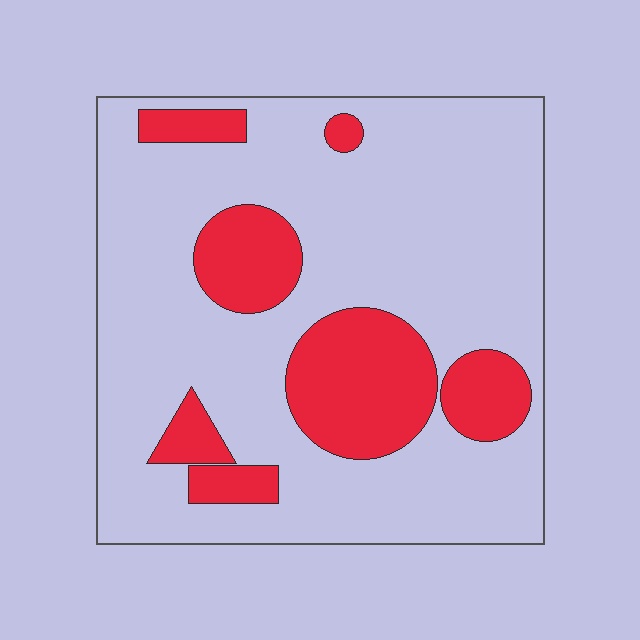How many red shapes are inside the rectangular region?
7.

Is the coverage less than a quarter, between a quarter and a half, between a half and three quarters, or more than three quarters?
Less than a quarter.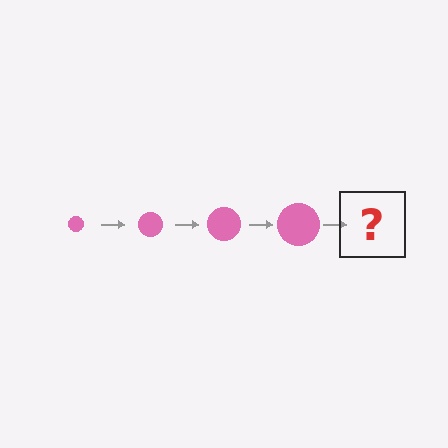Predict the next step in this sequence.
The next step is a pink circle, larger than the previous one.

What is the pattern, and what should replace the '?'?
The pattern is that the circle gets progressively larger each step. The '?' should be a pink circle, larger than the previous one.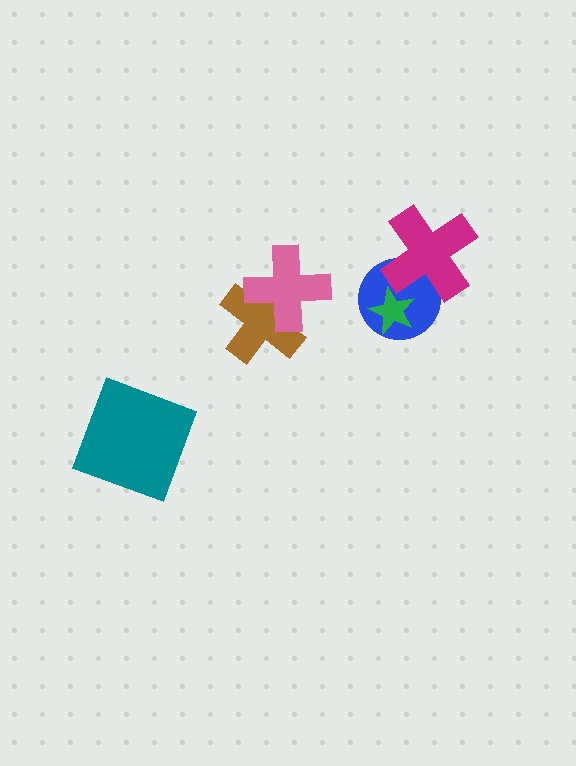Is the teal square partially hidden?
No, no other shape covers it.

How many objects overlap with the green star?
1 object overlaps with the green star.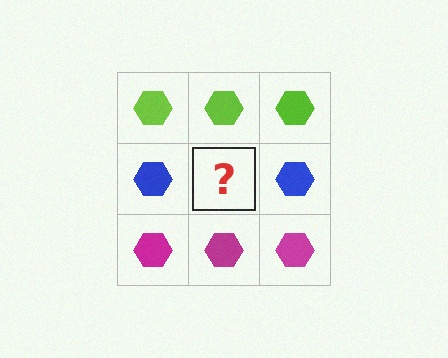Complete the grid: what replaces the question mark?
The question mark should be replaced with a blue hexagon.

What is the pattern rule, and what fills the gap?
The rule is that each row has a consistent color. The gap should be filled with a blue hexagon.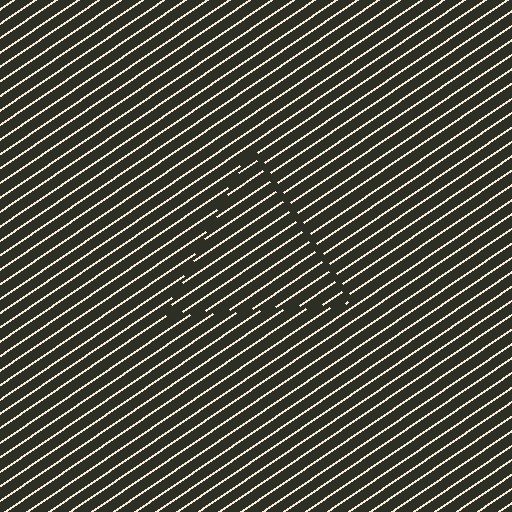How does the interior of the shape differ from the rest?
The interior of the shape contains the same grating, shifted by half a period — the contour is defined by the phase discontinuity where line-ends from the inner and outer gratings abut.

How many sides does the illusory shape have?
3 sides — the line-ends trace a triangle.